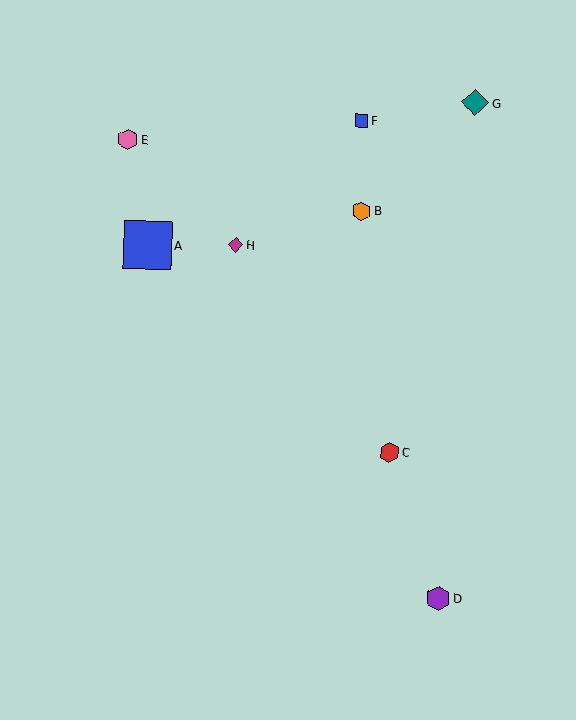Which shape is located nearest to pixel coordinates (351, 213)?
The orange hexagon (labeled B) at (362, 211) is nearest to that location.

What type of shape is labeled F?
Shape F is a blue square.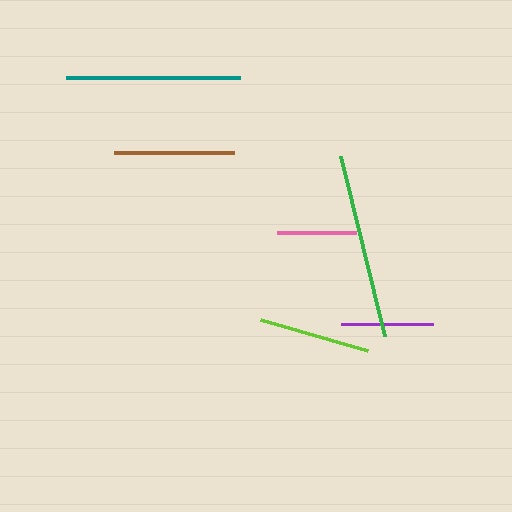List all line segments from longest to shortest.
From longest to shortest: green, teal, brown, lime, purple, pink.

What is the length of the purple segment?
The purple segment is approximately 92 pixels long.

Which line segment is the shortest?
The pink line is the shortest at approximately 79 pixels.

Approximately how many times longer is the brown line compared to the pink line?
The brown line is approximately 1.5 times the length of the pink line.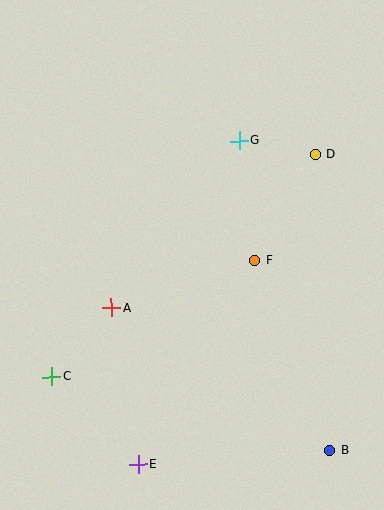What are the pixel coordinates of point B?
Point B is at (330, 450).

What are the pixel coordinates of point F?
Point F is at (255, 261).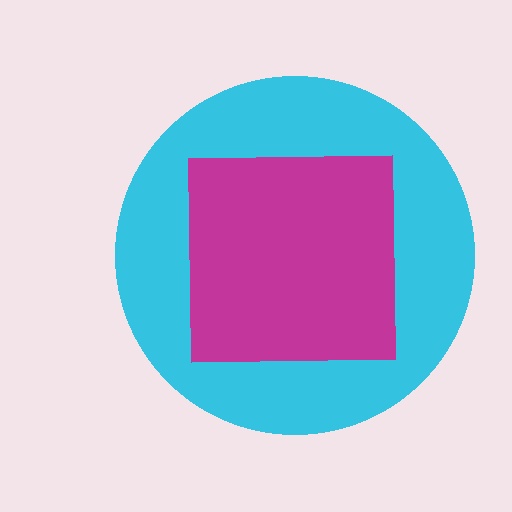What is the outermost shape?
The cyan circle.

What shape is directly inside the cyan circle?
The magenta square.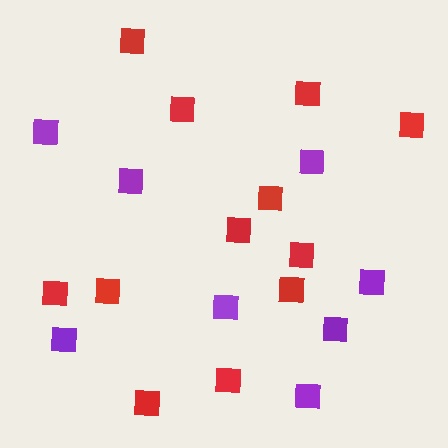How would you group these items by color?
There are 2 groups: one group of purple squares (8) and one group of red squares (12).